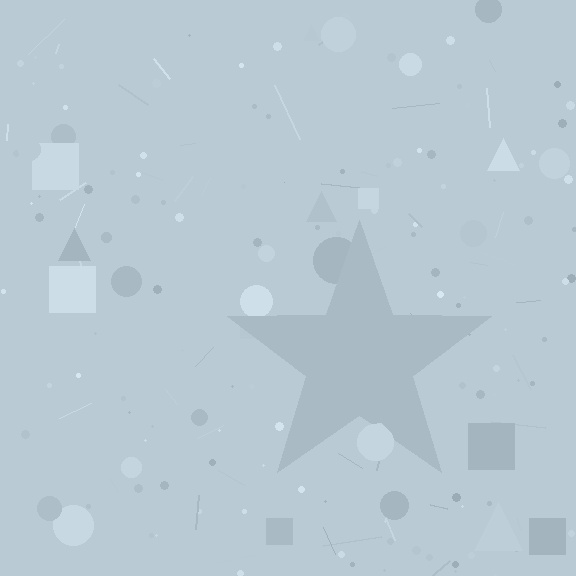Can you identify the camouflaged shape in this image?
The camouflaged shape is a star.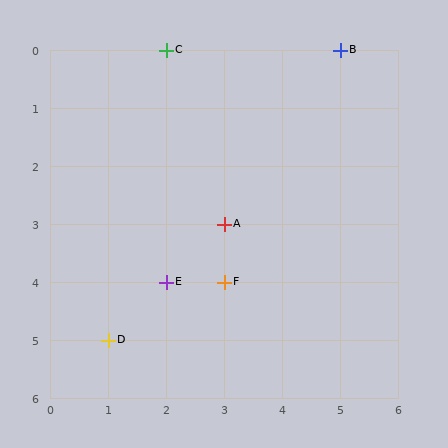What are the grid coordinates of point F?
Point F is at grid coordinates (3, 4).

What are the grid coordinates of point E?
Point E is at grid coordinates (2, 4).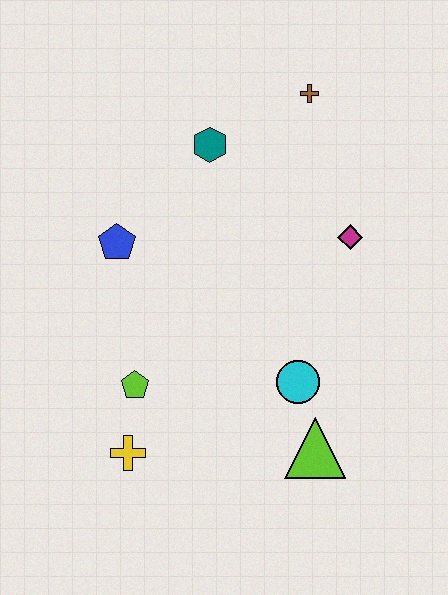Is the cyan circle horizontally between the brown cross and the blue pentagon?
Yes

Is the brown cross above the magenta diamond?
Yes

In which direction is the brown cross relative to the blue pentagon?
The brown cross is to the right of the blue pentagon.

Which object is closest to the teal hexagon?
The brown cross is closest to the teal hexagon.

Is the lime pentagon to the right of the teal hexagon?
No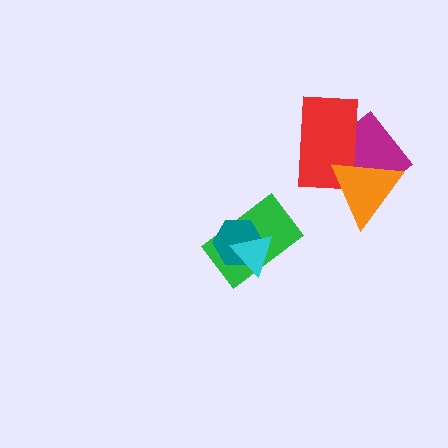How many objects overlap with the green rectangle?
2 objects overlap with the green rectangle.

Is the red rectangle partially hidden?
Yes, it is partially covered by another shape.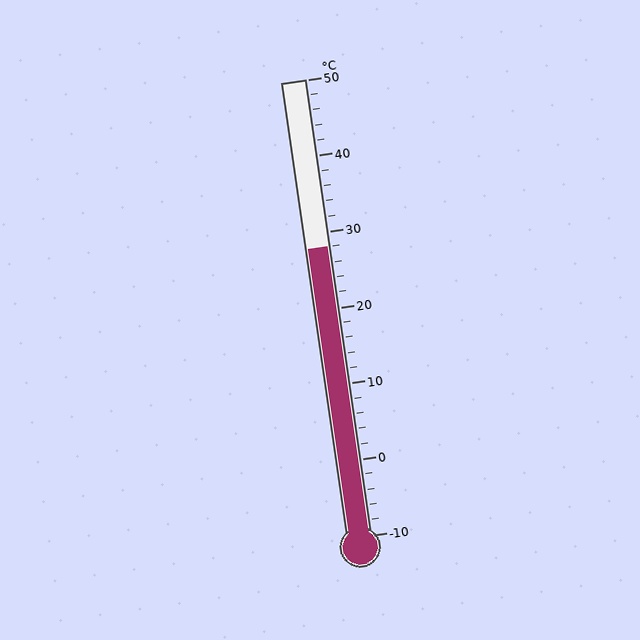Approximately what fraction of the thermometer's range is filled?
The thermometer is filled to approximately 65% of its range.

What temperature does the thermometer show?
The thermometer shows approximately 28°C.